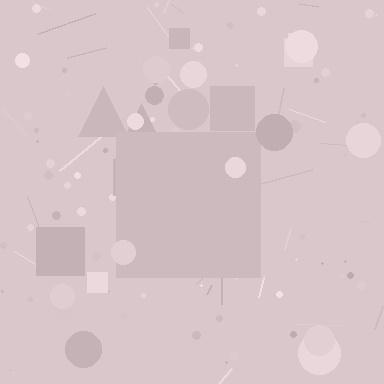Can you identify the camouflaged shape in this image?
The camouflaged shape is a square.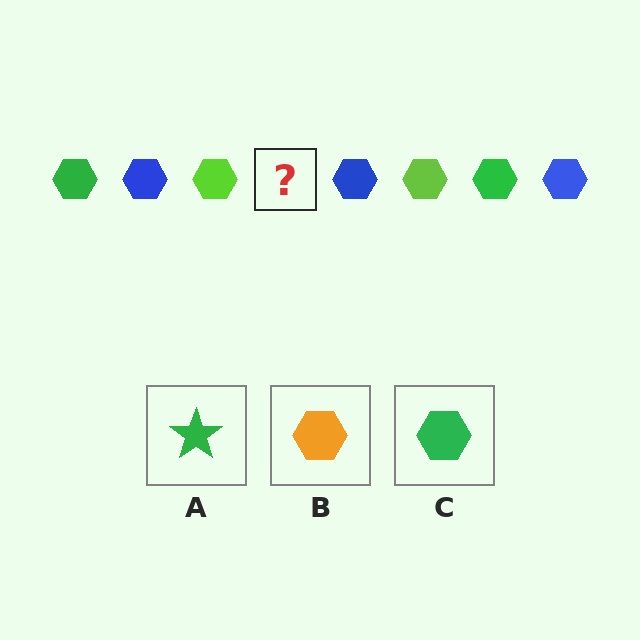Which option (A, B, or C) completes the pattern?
C.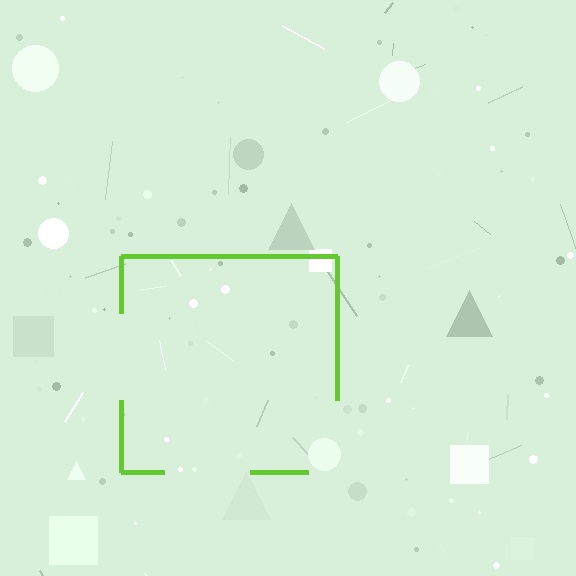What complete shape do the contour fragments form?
The contour fragments form a square.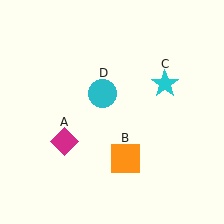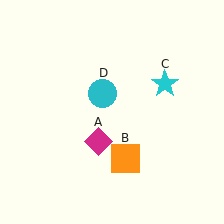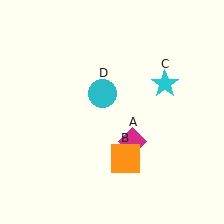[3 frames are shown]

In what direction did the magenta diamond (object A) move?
The magenta diamond (object A) moved right.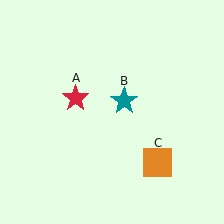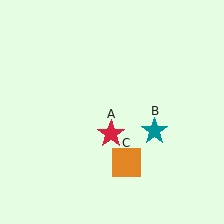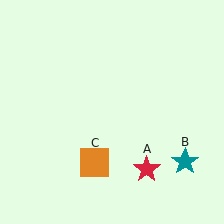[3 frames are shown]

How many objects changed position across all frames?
3 objects changed position: red star (object A), teal star (object B), orange square (object C).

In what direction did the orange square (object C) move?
The orange square (object C) moved left.